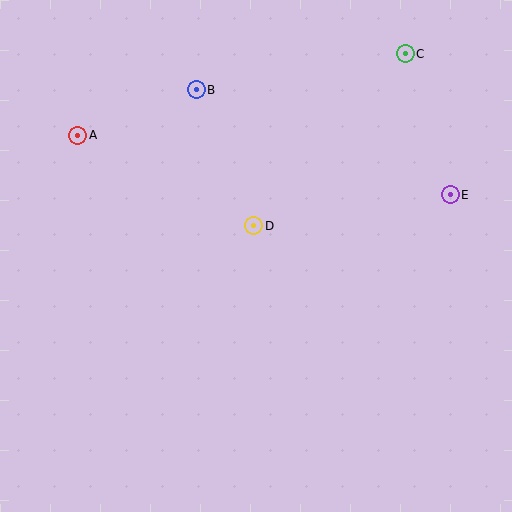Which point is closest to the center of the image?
Point D at (254, 226) is closest to the center.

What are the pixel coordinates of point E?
Point E is at (450, 195).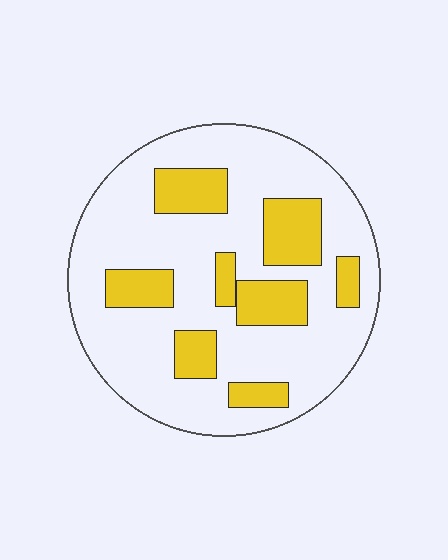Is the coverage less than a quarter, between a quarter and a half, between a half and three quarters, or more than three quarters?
Between a quarter and a half.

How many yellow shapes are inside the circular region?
8.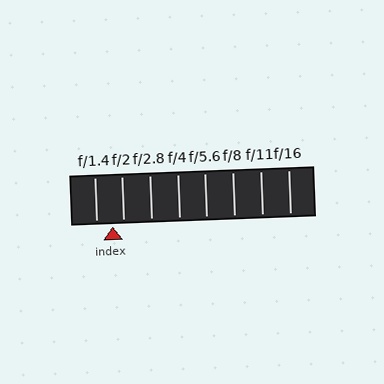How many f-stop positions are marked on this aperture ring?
There are 8 f-stop positions marked.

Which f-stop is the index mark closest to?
The index mark is closest to f/2.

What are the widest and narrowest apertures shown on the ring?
The widest aperture shown is f/1.4 and the narrowest is f/16.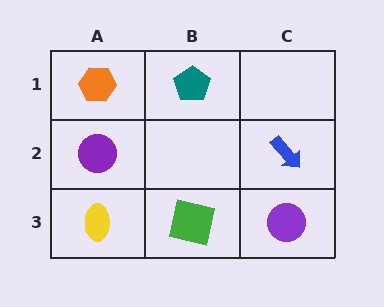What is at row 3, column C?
A purple circle.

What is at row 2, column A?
A purple circle.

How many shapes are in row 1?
2 shapes.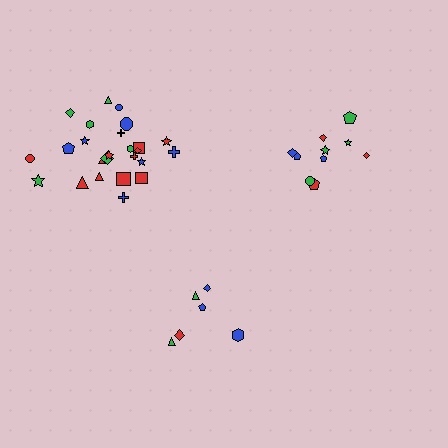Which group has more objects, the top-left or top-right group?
The top-left group.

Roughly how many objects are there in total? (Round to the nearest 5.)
Roughly 40 objects in total.